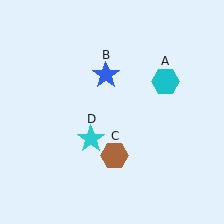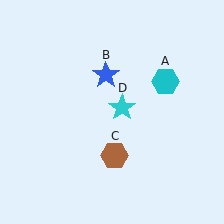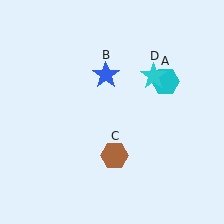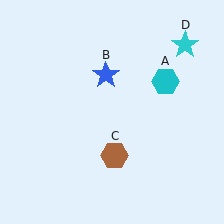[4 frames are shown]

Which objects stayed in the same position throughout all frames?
Cyan hexagon (object A) and blue star (object B) and brown hexagon (object C) remained stationary.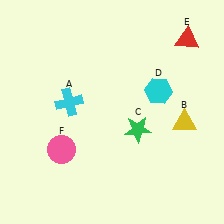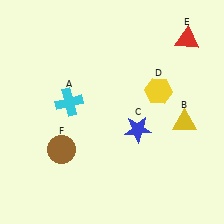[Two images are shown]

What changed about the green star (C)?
In Image 1, C is green. In Image 2, it changed to blue.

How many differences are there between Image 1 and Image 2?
There are 3 differences between the two images.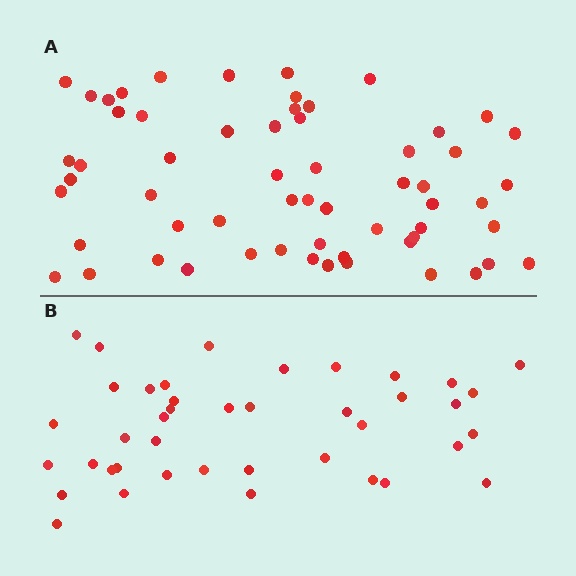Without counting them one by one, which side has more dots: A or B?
Region A (the top region) has more dots.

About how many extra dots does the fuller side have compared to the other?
Region A has approximately 20 more dots than region B.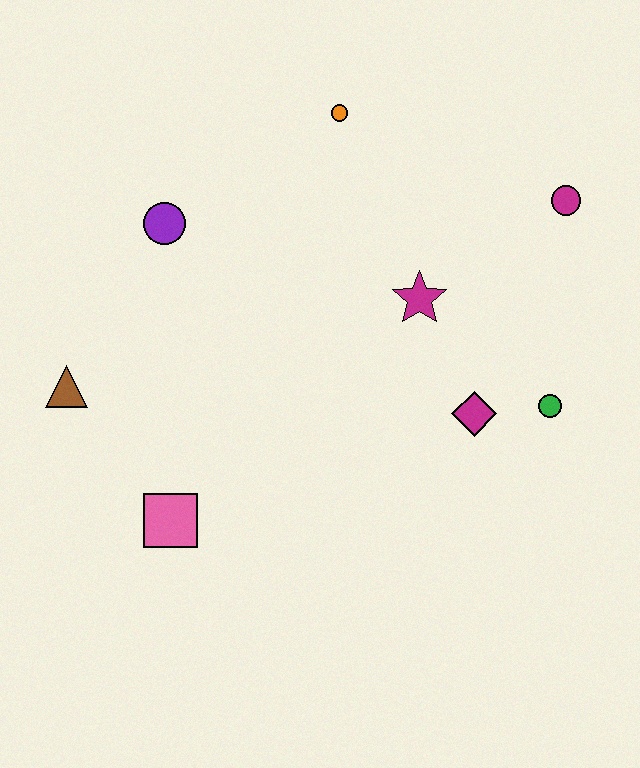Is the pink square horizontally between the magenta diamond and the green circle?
No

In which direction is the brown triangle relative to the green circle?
The brown triangle is to the left of the green circle.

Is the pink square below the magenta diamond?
Yes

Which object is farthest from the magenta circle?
The brown triangle is farthest from the magenta circle.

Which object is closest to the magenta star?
The magenta diamond is closest to the magenta star.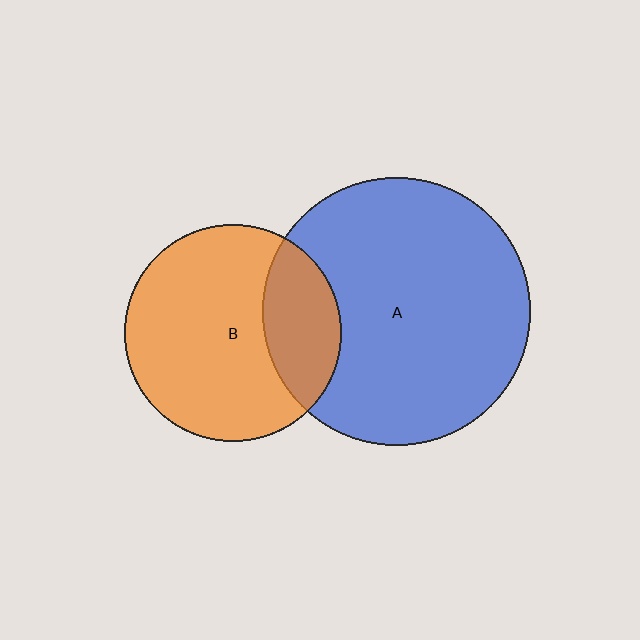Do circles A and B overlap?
Yes.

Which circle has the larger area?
Circle A (blue).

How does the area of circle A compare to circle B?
Approximately 1.5 times.